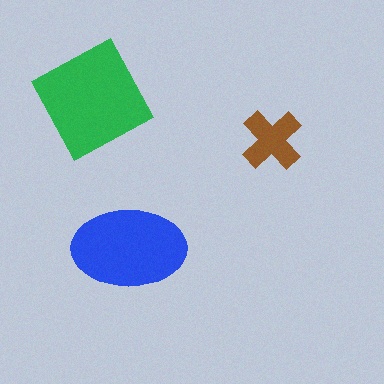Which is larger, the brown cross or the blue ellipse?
The blue ellipse.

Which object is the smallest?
The brown cross.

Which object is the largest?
The green square.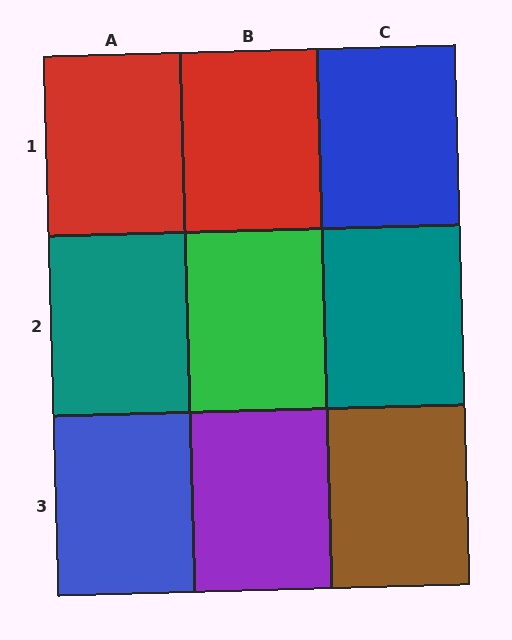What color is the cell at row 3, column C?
Brown.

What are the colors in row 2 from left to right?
Teal, green, teal.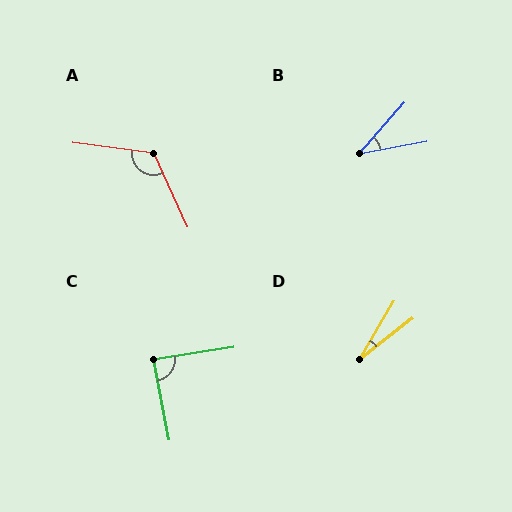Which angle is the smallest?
D, at approximately 22 degrees.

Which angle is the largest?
A, at approximately 122 degrees.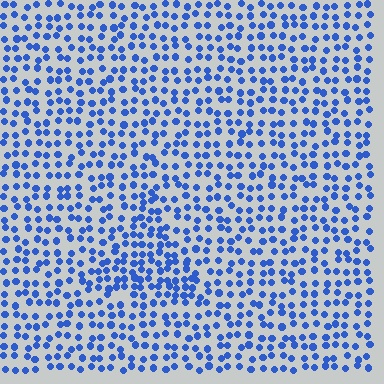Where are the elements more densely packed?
The elements are more densely packed inside the triangle boundary.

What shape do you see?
I see a triangle.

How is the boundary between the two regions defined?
The boundary is defined by a change in element density (approximately 1.5x ratio). All elements are the same color, size, and shape.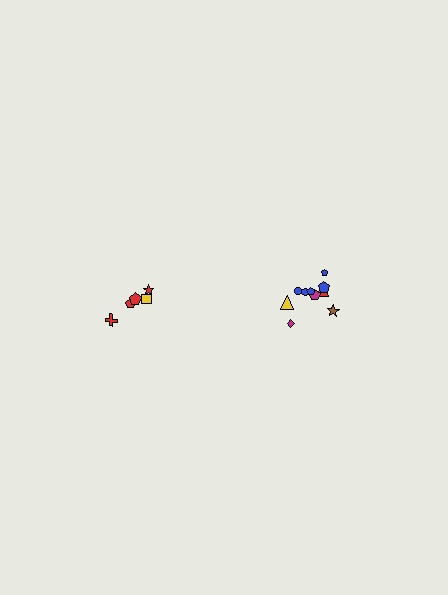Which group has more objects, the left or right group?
The right group.